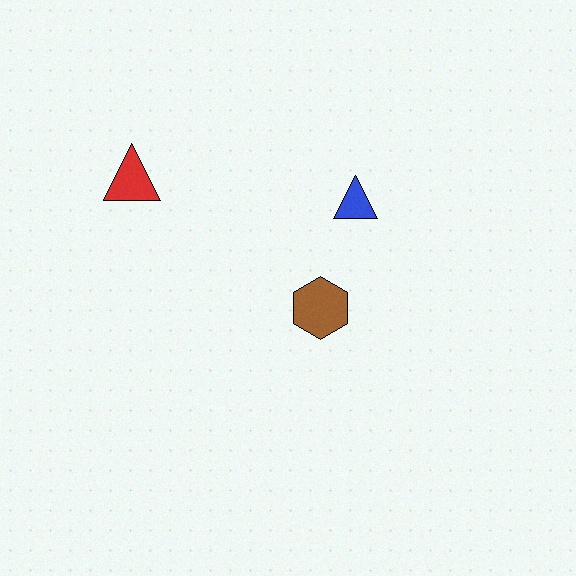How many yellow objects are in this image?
There are no yellow objects.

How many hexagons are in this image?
There is 1 hexagon.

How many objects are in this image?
There are 3 objects.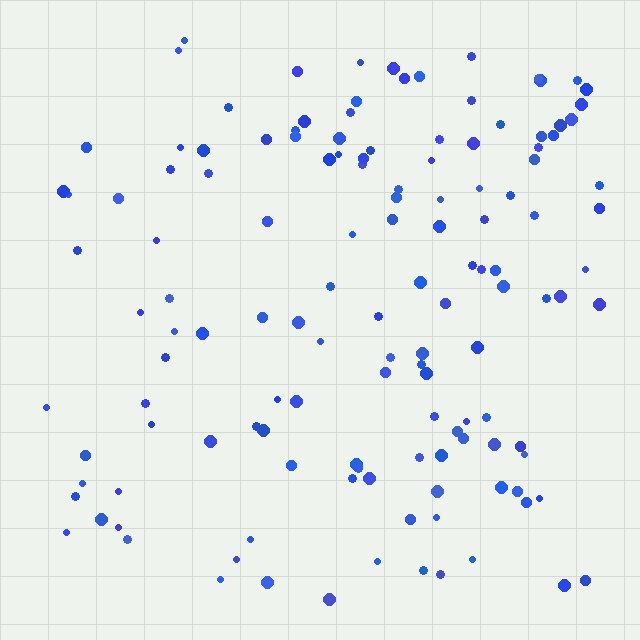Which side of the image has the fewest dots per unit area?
The left.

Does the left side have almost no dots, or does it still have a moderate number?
Still a moderate number, just noticeably fewer than the right.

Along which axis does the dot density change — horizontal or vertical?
Horizontal.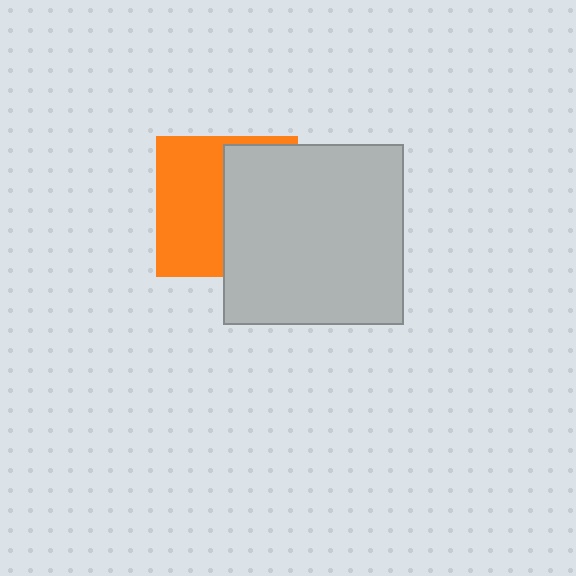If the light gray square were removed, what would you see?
You would see the complete orange square.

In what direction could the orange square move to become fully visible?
The orange square could move left. That would shift it out from behind the light gray square entirely.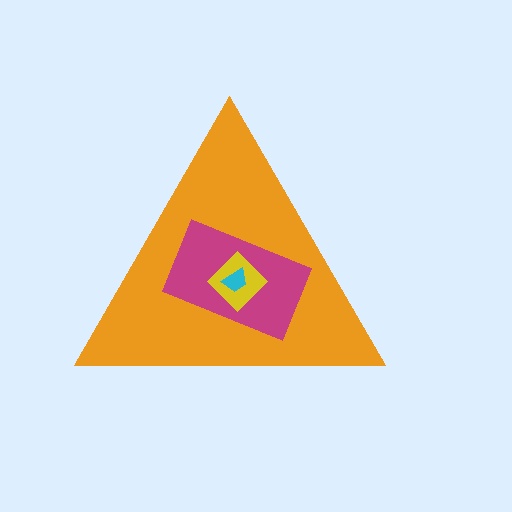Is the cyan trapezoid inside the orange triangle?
Yes.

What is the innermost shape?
The cyan trapezoid.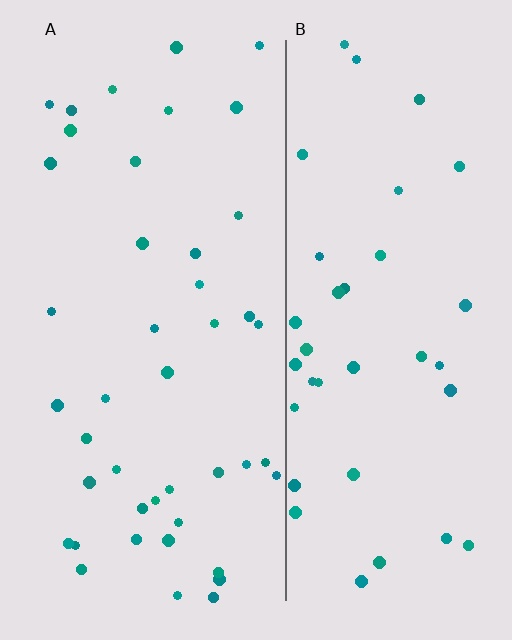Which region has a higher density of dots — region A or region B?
A (the left).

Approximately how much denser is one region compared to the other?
Approximately 1.1× — region A over region B.